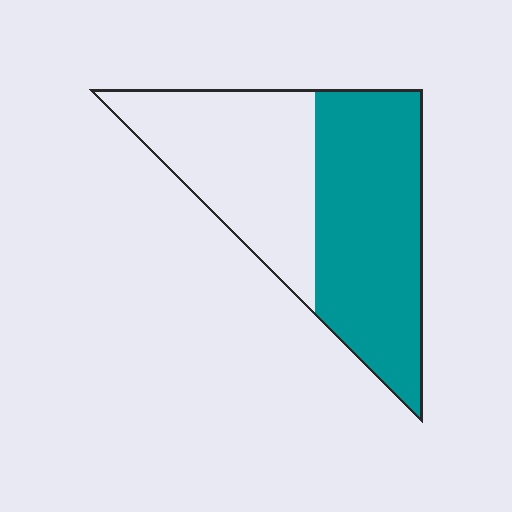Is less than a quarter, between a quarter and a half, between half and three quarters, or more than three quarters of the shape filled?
Between half and three quarters.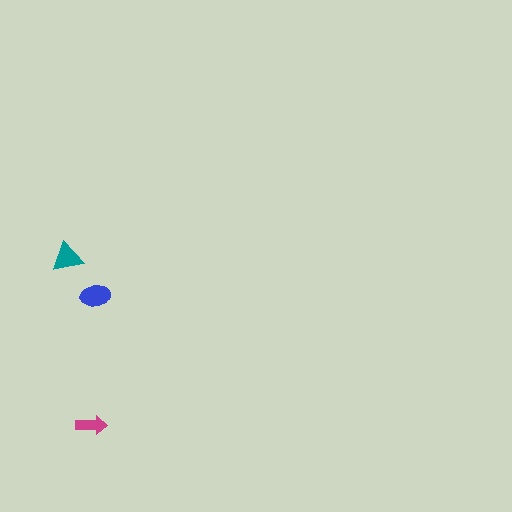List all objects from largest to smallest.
The blue ellipse, the teal triangle, the magenta arrow.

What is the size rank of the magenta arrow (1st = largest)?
3rd.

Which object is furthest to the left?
The teal triangle is leftmost.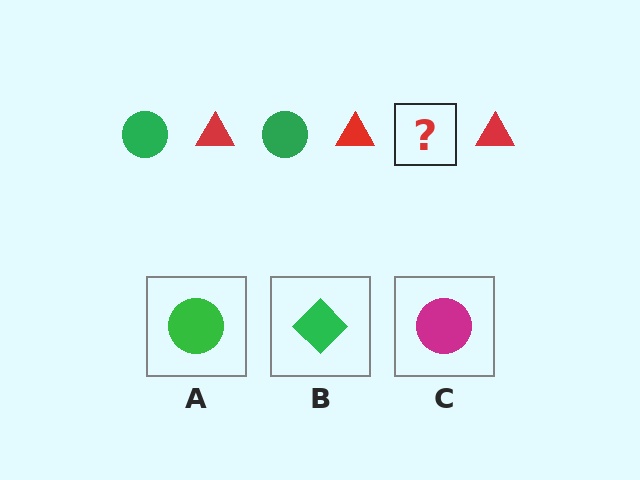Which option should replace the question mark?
Option A.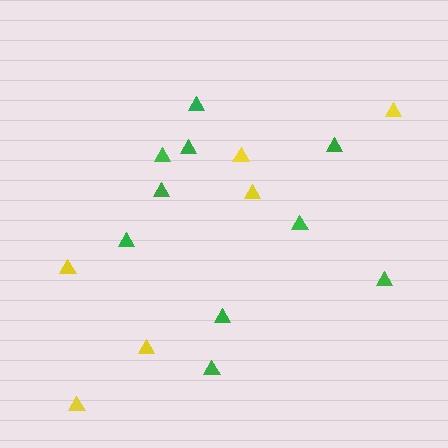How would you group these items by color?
There are 2 groups: one group of yellow triangles (6) and one group of green triangles (10).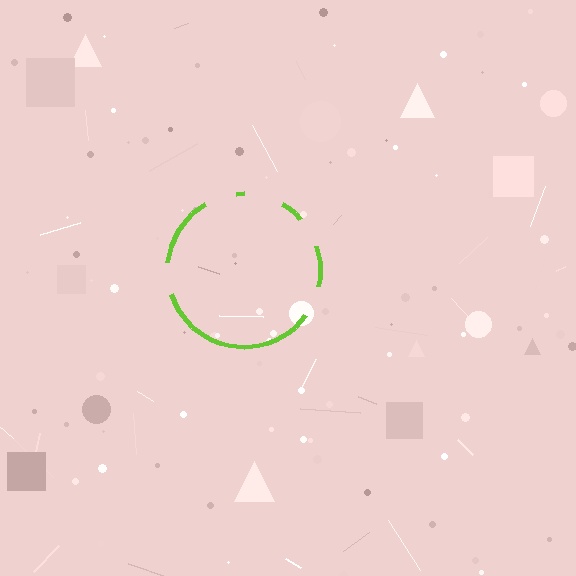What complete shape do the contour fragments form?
The contour fragments form a circle.